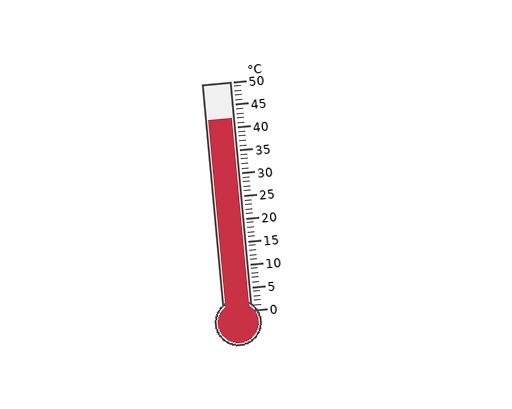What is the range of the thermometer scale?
The thermometer scale ranges from 0°C to 50°C.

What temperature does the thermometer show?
The thermometer shows approximately 42°C.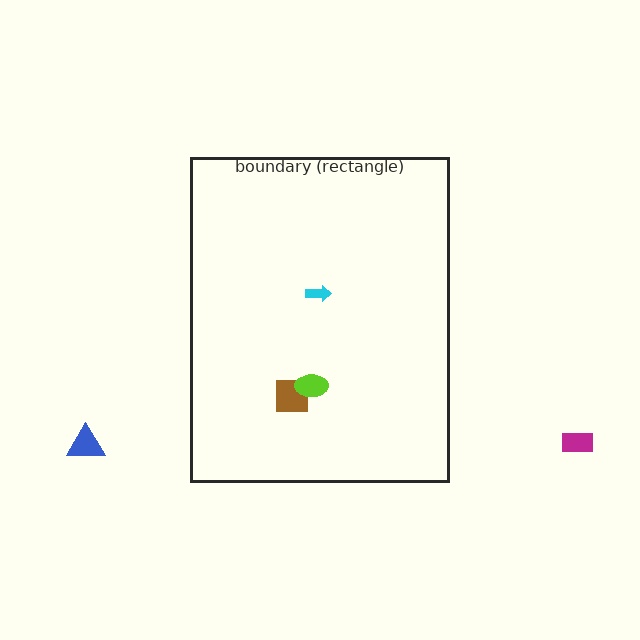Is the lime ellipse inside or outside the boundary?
Inside.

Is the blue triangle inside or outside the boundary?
Outside.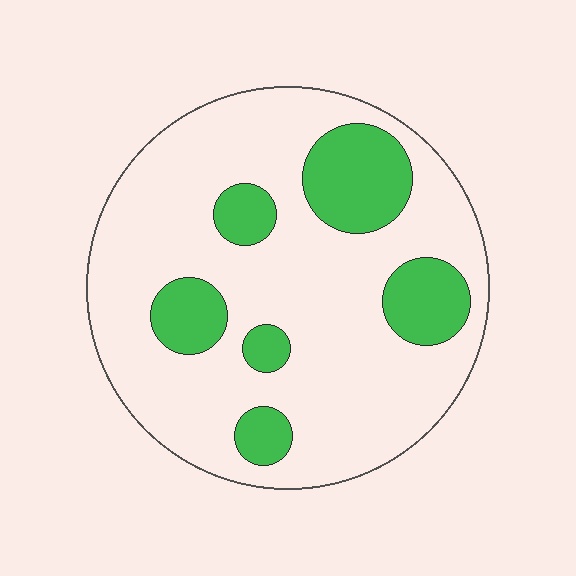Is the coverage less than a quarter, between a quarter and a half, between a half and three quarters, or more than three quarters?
Less than a quarter.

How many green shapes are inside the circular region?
6.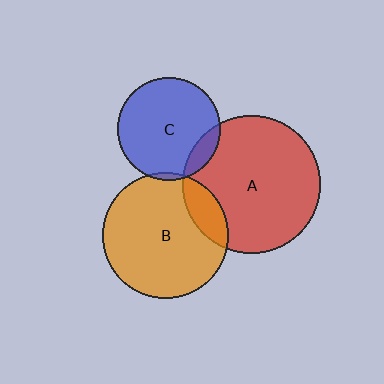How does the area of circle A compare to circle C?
Approximately 1.8 times.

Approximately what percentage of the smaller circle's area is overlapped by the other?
Approximately 15%.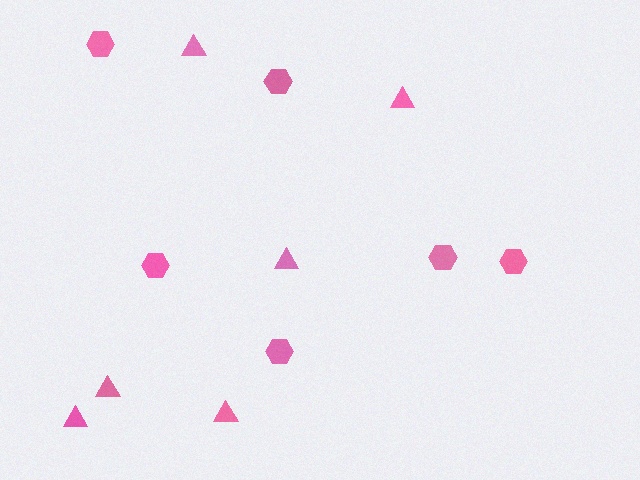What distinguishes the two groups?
There are 2 groups: one group of hexagons (6) and one group of triangles (6).